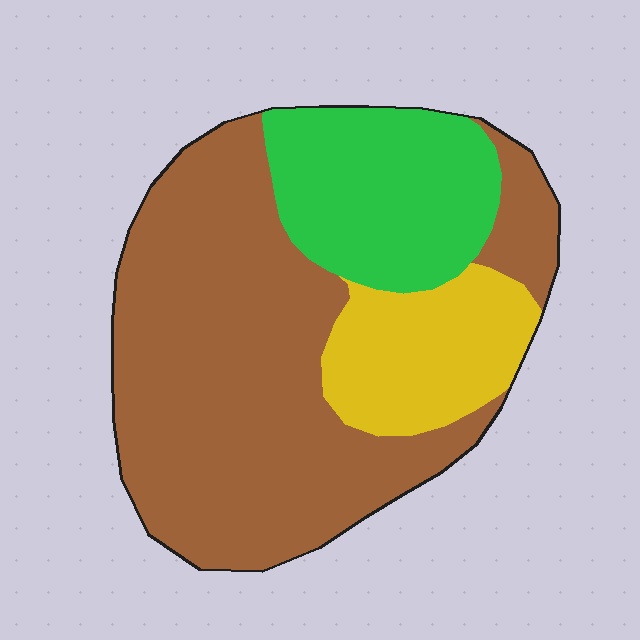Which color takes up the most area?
Brown, at roughly 60%.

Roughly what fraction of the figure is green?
Green covers roughly 20% of the figure.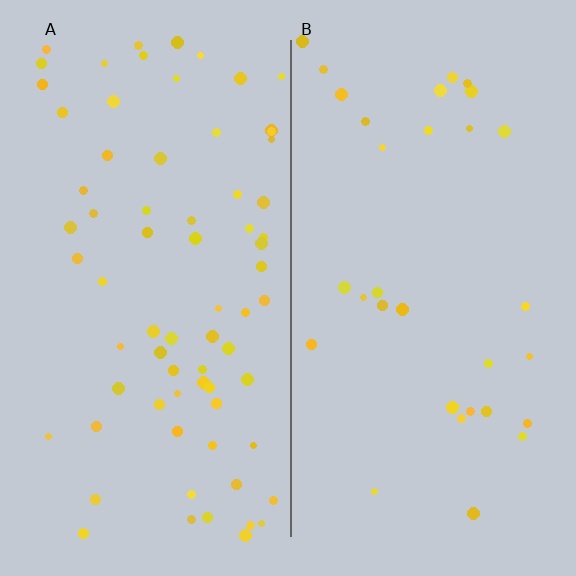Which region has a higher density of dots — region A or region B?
A (the left).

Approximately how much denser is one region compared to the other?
Approximately 2.2× — region A over region B.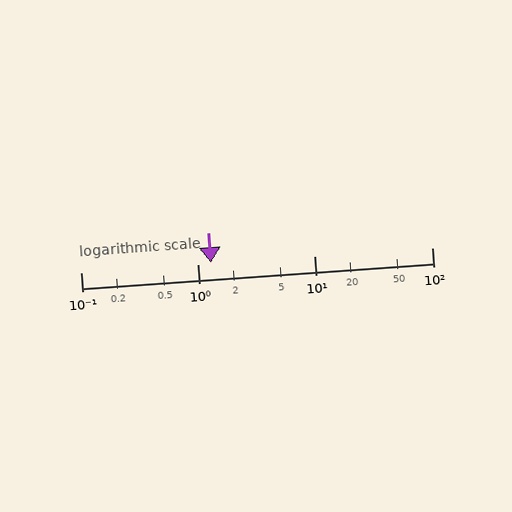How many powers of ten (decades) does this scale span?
The scale spans 3 decades, from 0.1 to 100.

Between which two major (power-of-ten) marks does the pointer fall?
The pointer is between 1 and 10.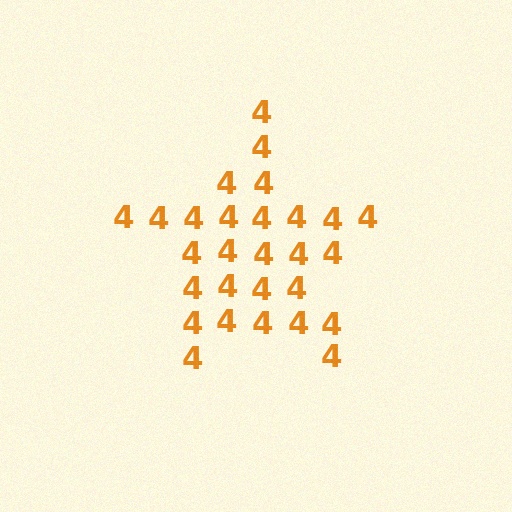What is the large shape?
The large shape is a star.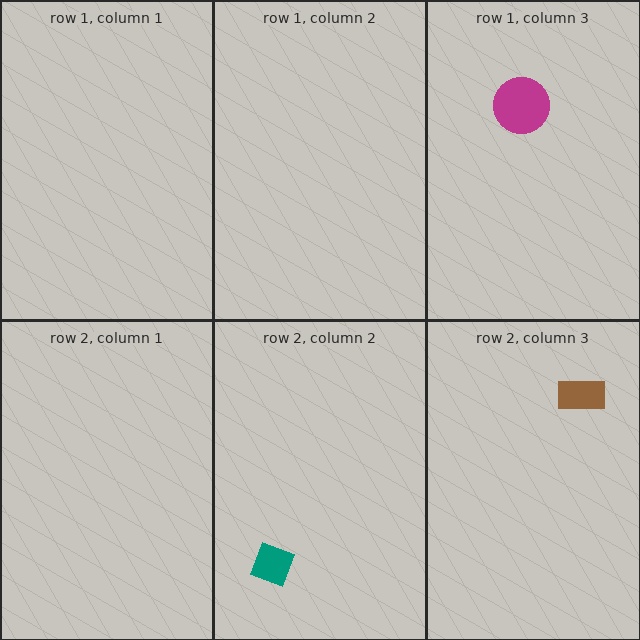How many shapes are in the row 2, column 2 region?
1.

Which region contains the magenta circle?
The row 1, column 3 region.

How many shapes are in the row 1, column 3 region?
1.